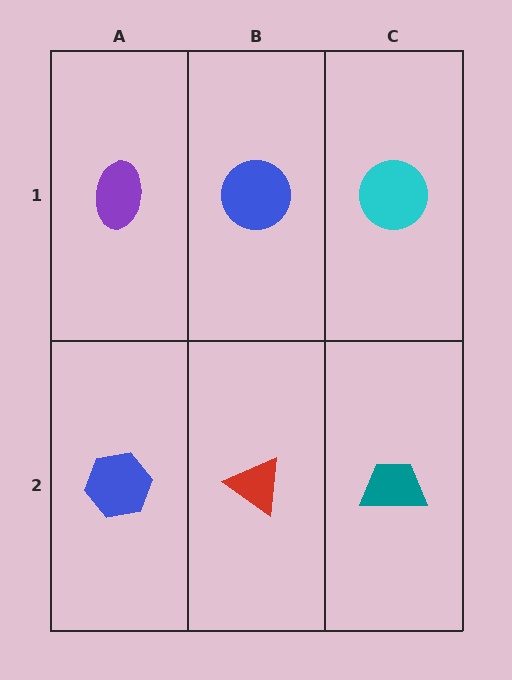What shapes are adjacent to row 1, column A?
A blue hexagon (row 2, column A), a blue circle (row 1, column B).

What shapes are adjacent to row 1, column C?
A teal trapezoid (row 2, column C), a blue circle (row 1, column B).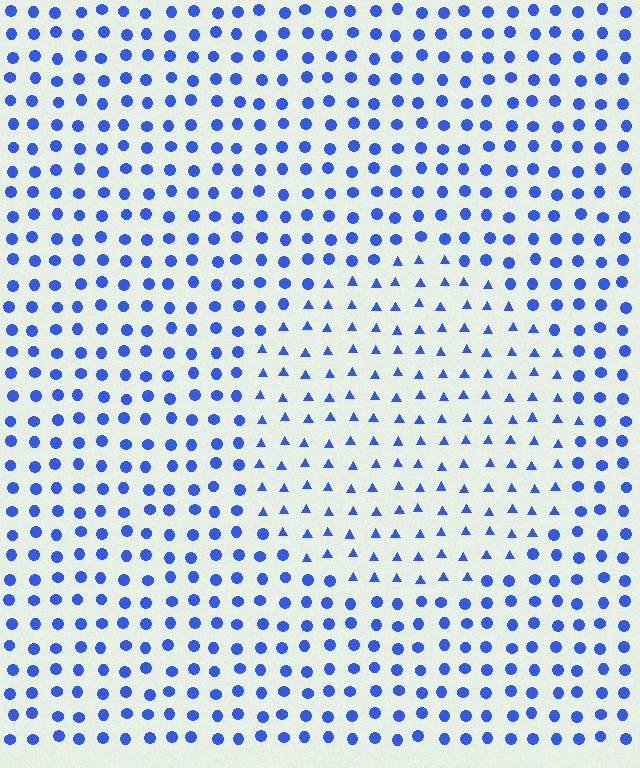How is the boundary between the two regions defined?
The boundary is defined by a change in element shape: triangles inside vs. circles outside. All elements share the same color and spacing.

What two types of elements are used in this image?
The image uses triangles inside the circle region and circles outside it.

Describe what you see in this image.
The image is filled with small blue elements arranged in a uniform grid. A circle-shaped region contains triangles, while the surrounding area contains circles. The boundary is defined purely by the change in element shape.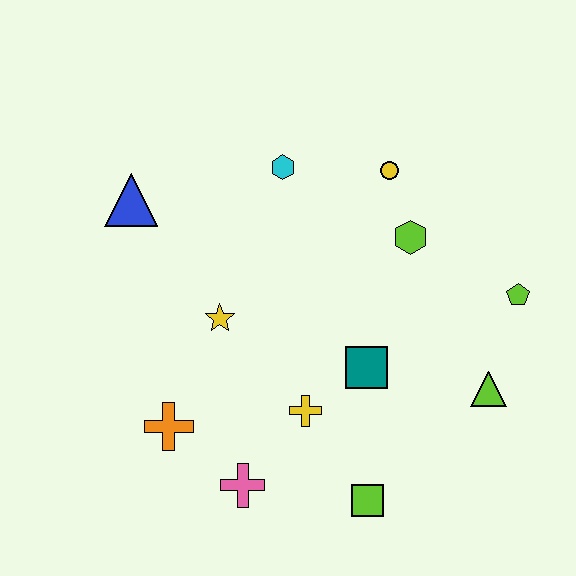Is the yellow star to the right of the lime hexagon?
No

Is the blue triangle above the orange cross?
Yes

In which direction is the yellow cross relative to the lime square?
The yellow cross is above the lime square.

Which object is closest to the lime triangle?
The lime pentagon is closest to the lime triangle.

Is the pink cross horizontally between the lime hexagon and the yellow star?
Yes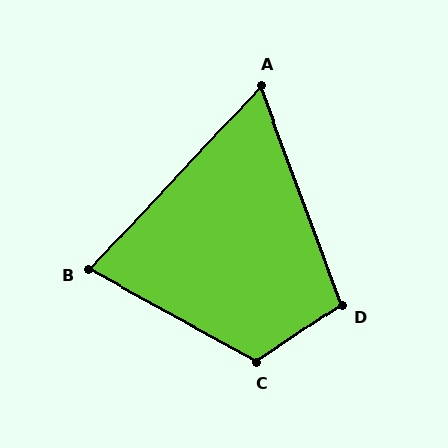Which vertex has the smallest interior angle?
A, at approximately 63 degrees.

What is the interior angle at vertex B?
Approximately 76 degrees (acute).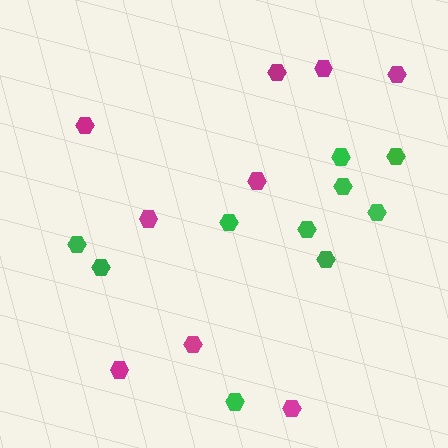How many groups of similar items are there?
There are 2 groups: one group of magenta hexagons (9) and one group of green hexagons (10).